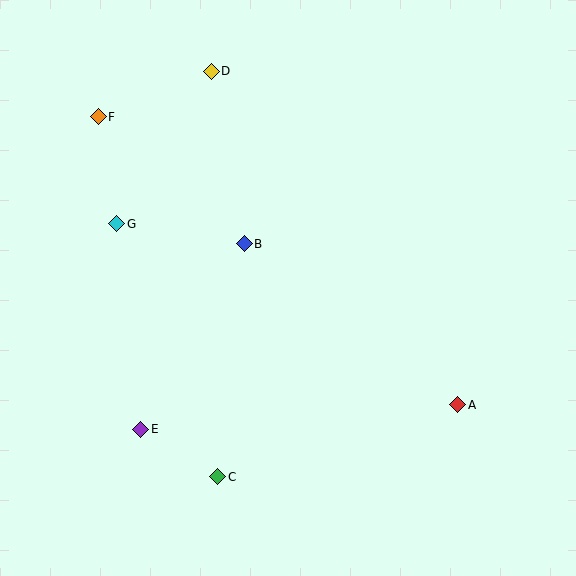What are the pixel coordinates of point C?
Point C is at (218, 477).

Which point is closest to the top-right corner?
Point D is closest to the top-right corner.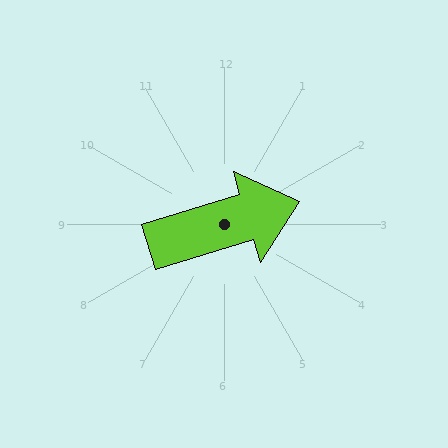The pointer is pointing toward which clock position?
Roughly 2 o'clock.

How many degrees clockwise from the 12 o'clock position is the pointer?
Approximately 73 degrees.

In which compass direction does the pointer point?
East.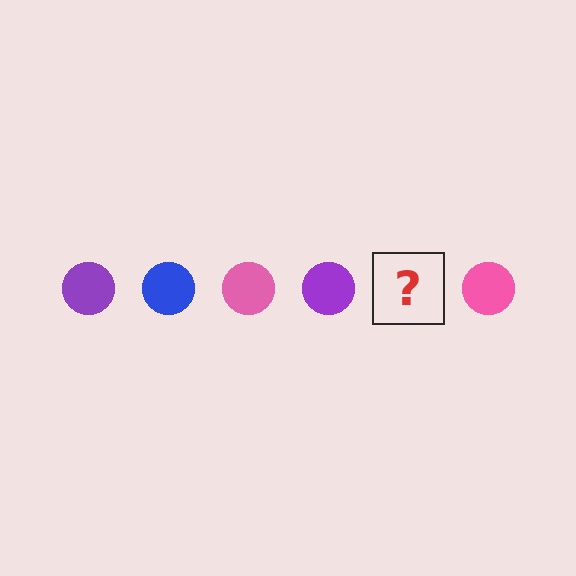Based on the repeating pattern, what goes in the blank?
The blank should be a blue circle.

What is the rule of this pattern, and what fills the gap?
The rule is that the pattern cycles through purple, blue, pink circles. The gap should be filled with a blue circle.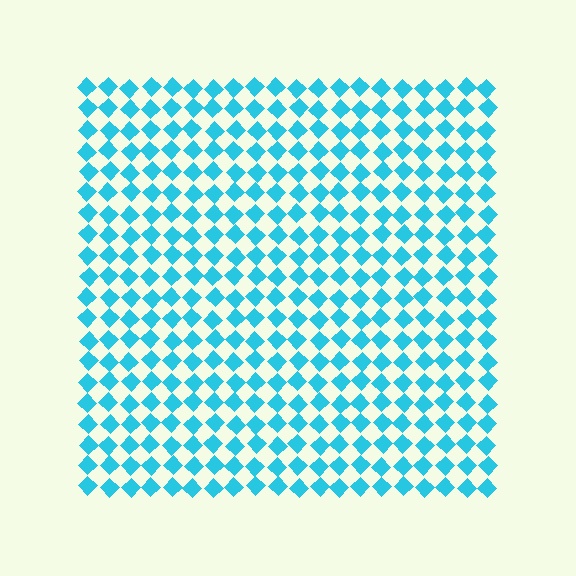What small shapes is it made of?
It is made of small diamonds.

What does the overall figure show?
The overall figure shows a square.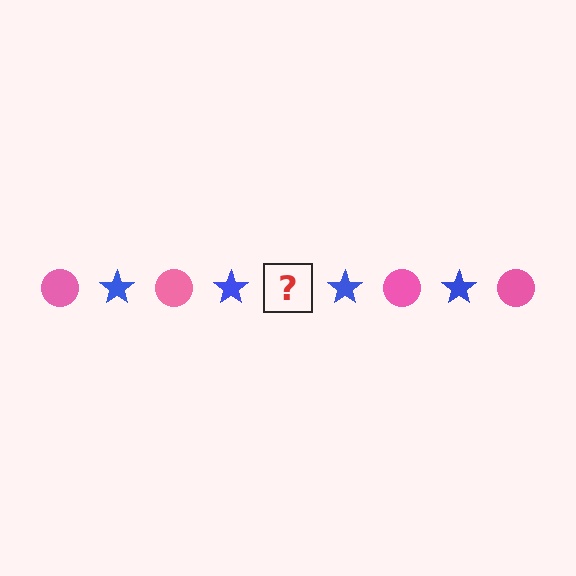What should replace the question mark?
The question mark should be replaced with a pink circle.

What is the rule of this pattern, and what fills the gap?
The rule is that the pattern alternates between pink circle and blue star. The gap should be filled with a pink circle.